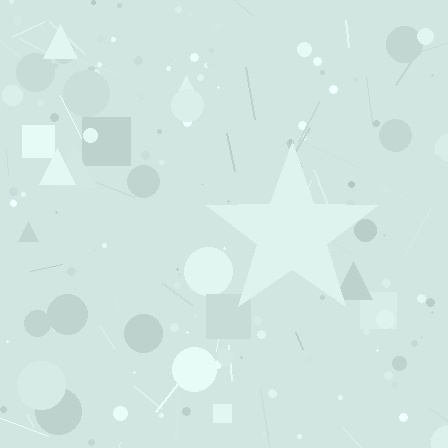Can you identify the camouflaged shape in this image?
The camouflaged shape is a star.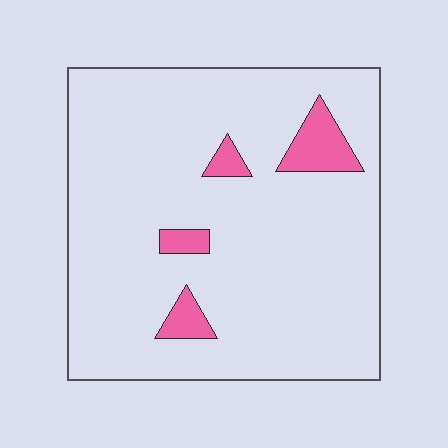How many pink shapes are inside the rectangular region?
4.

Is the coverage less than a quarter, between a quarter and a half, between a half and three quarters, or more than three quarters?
Less than a quarter.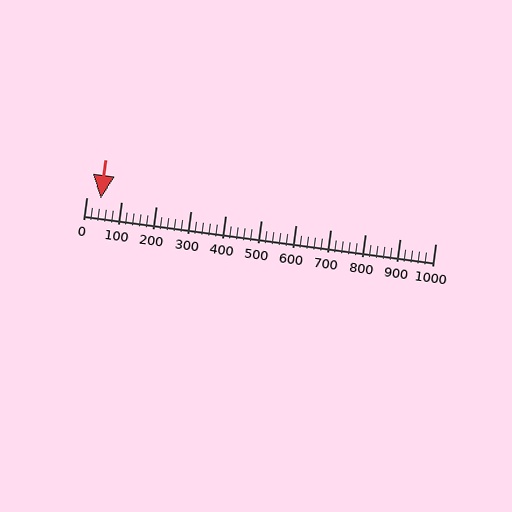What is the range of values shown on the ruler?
The ruler shows values from 0 to 1000.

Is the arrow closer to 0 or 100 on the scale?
The arrow is closer to 0.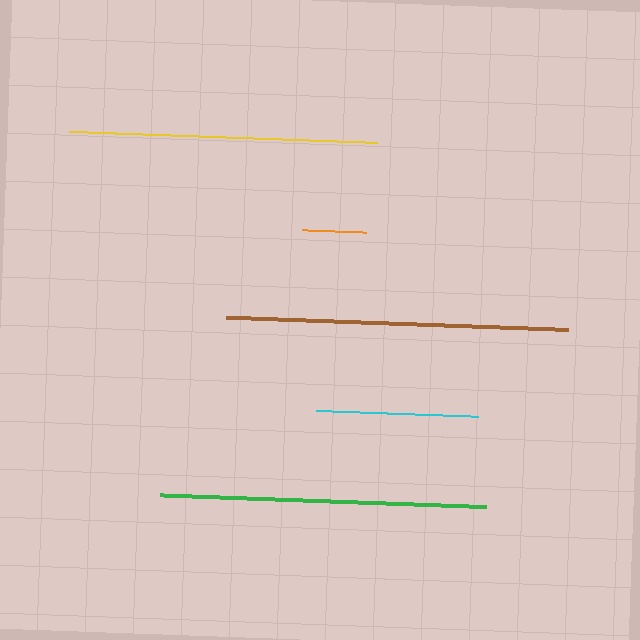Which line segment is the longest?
The brown line is the longest at approximately 343 pixels.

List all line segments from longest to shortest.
From longest to shortest: brown, green, yellow, cyan, orange.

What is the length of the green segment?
The green segment is approximately 326 pixels long.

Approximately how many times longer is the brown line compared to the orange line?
The brown line is approximately 5.4 times the length of the orange line.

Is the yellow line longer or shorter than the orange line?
The yellow line is longer than the orange line.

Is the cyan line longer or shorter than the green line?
The green line is longer than the cyan line.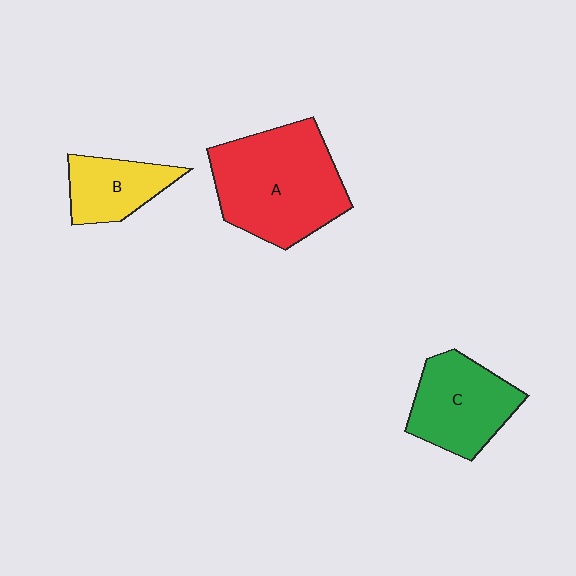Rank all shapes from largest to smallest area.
From largest to smallest: A (red), C (green), B (yellow).